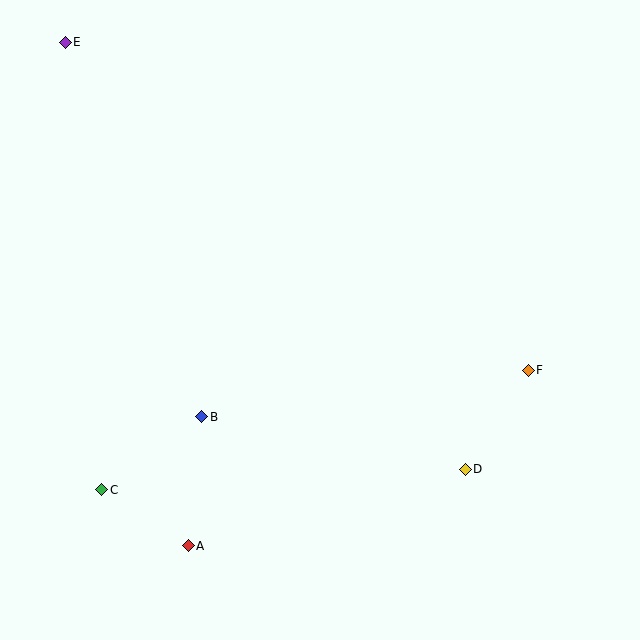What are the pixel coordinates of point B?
Point B is at (201, 417).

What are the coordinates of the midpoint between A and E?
The midpoint between A and E is at (127, 294).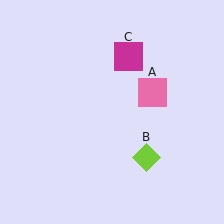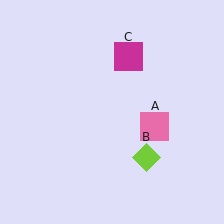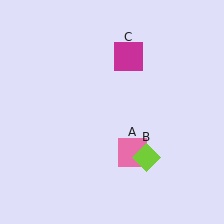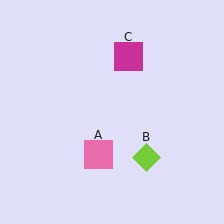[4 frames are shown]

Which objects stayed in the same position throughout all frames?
Lime diamond (object B) and magenta square (object C) remained stationary.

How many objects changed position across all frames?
1 object changed position: pink square (object A).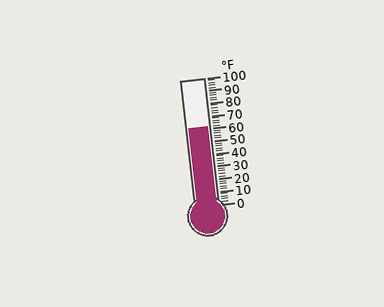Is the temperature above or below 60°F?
The temperature is above 60°F.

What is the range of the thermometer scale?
The thermometer scale ranges from 0°F to 100°F.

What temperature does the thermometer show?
The thermometer shows approximately 62°F.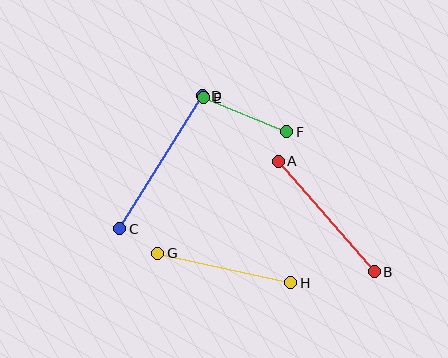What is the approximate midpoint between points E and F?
The midpoint is at approximately (245, 115) pixels.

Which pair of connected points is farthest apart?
Points C and D are farthest apart.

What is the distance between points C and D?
The distance is approximately 157 pixels.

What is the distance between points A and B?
The distance is approximately 147 pixels.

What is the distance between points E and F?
The distance is approximately 90 pixels.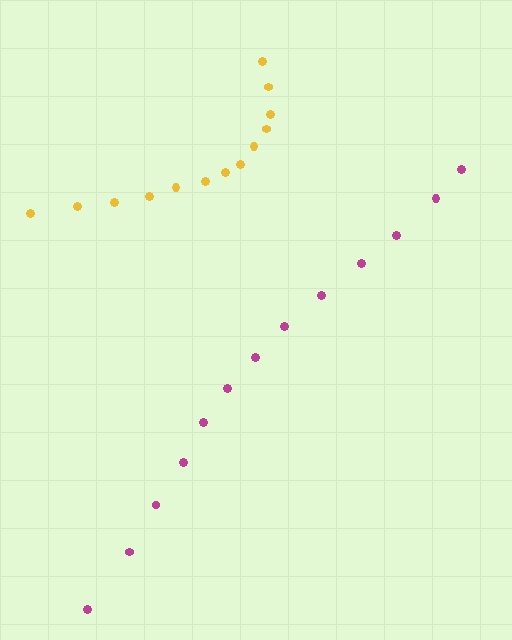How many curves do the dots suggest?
There are 2 distinct paths.